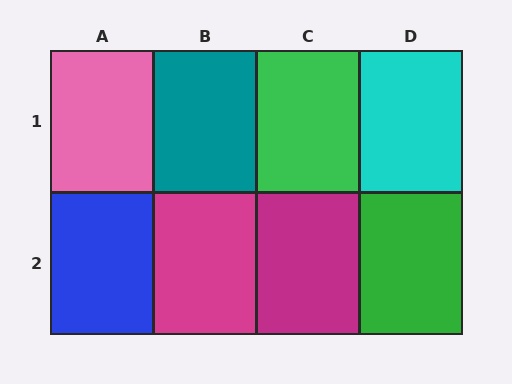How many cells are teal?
1 cell is teal.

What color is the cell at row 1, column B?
Teal.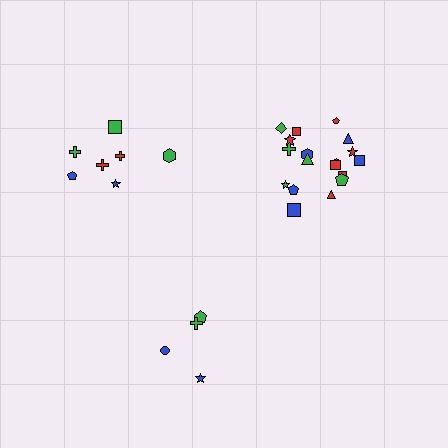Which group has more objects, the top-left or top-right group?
The top-right group.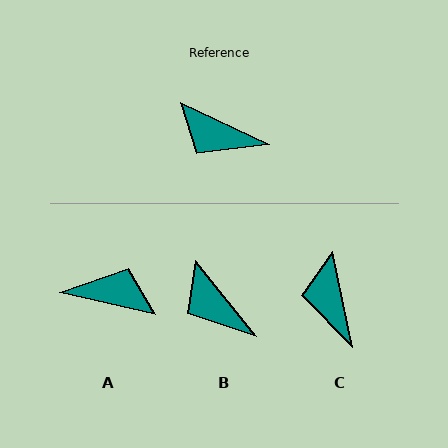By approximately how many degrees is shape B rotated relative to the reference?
Approximately 26 degrees clockwise.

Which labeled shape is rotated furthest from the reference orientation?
A, about 167 degrees away.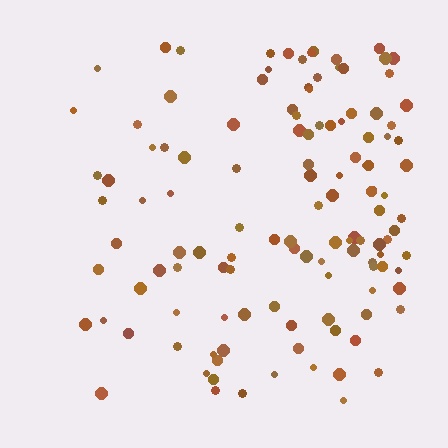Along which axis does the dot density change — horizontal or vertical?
Horizontal.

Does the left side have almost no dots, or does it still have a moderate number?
Still a moderate number, just noticeably fewer than the right.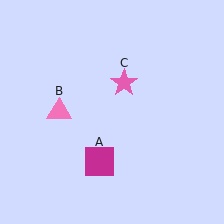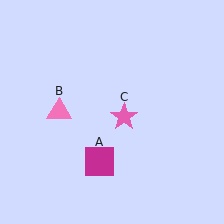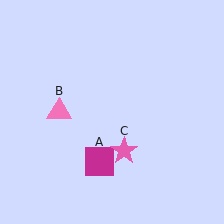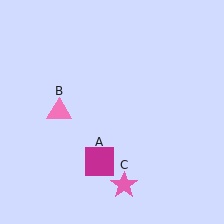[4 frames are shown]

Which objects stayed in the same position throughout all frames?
Magenta square (object A) and pink triangle (object B) remained stationary.